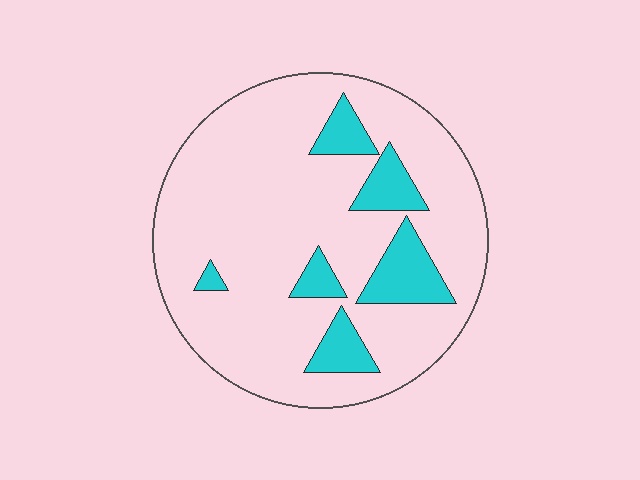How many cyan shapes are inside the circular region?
6.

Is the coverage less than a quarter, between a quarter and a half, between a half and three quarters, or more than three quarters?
Less than a quarter.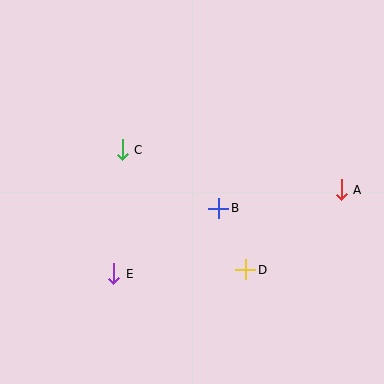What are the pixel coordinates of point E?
Point E is at (114, 274).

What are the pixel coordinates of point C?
Point C is at (122, 150).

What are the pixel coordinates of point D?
Point D is at (246, 270).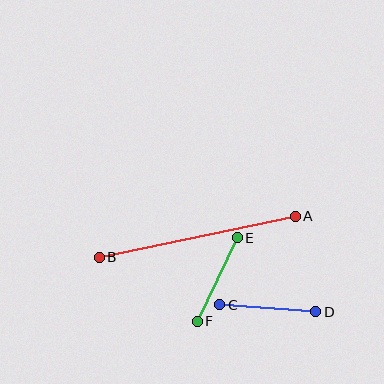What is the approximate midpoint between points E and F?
The midpoint is at approximately (217, 279) pixels.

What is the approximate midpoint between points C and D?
The midpoint is at approximately (268, 308) pixels.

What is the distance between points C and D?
The distance is approximately 96 pixels.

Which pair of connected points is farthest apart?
Points A and B are farthest apart.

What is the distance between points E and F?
The distance is approximately 92 pixels.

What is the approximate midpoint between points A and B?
The midpoint is at approximately (197, 237) pixels.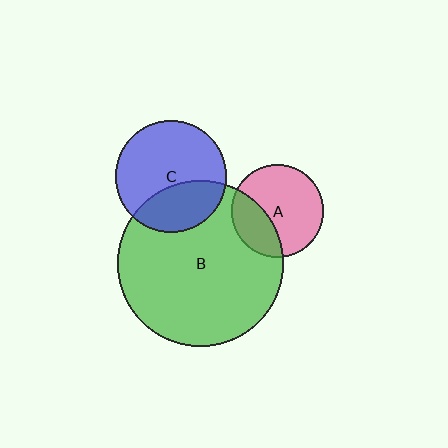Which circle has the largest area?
Circle B (green).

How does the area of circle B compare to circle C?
Approximately 2.2 times.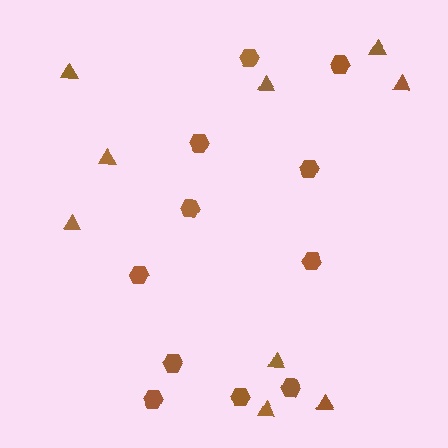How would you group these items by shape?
There are 2 groups: one group of triangles (9) and one group of hexagons (11).